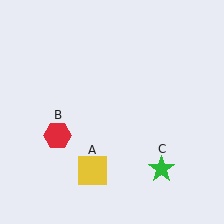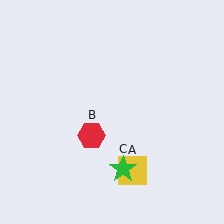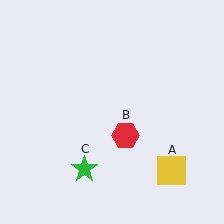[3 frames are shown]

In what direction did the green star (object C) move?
The green star (object C) moved left.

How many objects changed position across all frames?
3 objects changed position: yellow square (object A), red hexagon (object B), green star (object C).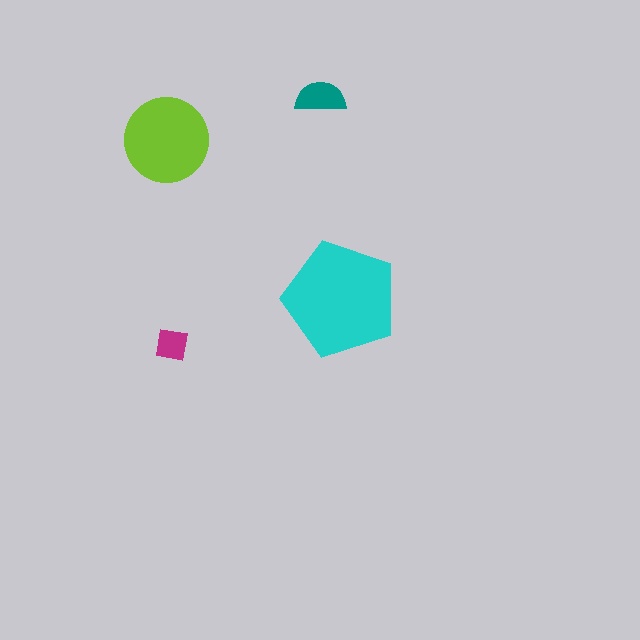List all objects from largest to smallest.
The cyan pentagon, the lime circle, the teal semicircle, the magenta square.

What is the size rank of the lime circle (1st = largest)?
2nd.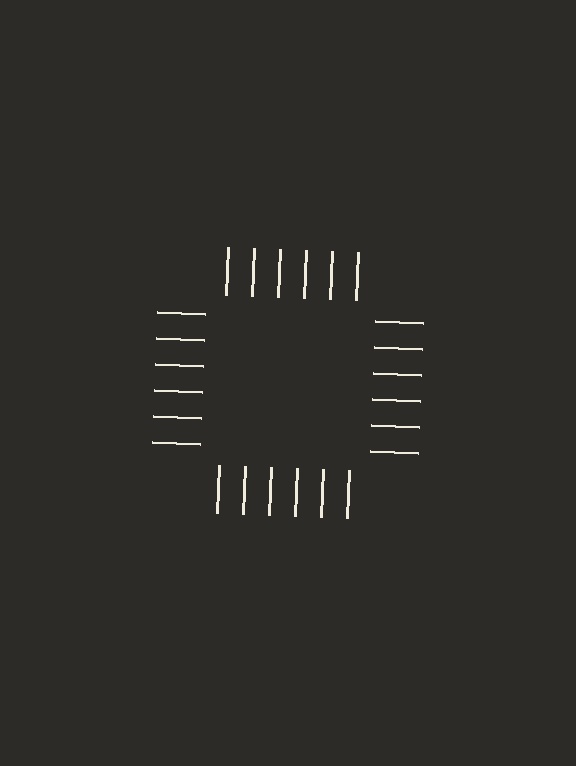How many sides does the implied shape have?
4 sides — the line-ends trace a square.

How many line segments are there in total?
24 — 6 along each of the 4 edges.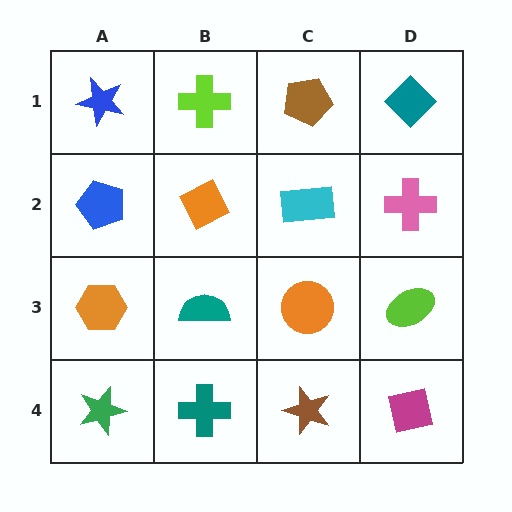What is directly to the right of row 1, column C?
A teal diamond.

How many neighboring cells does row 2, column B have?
4.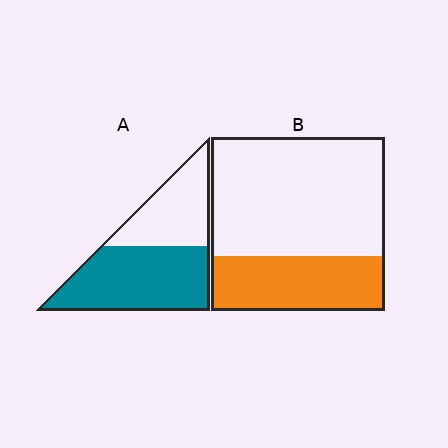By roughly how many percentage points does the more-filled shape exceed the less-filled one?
By roughly 30 percentage points (A over B).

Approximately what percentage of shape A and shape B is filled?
A is approximately 60% and B is approximately 30%.